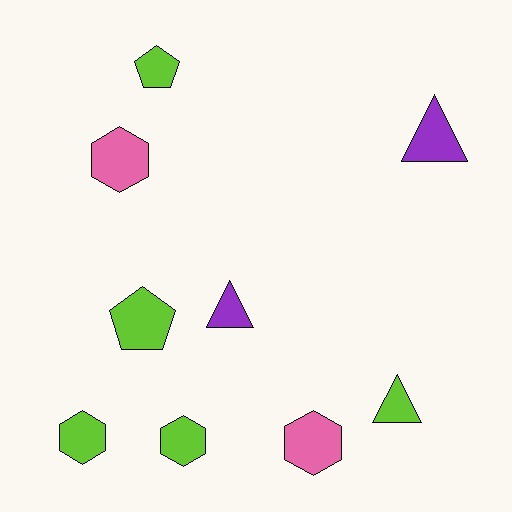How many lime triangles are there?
There is 1 lime triangle.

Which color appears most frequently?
Lime, with 5 objects.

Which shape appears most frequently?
Hexagon, with 4 objects.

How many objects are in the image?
There are 9 objects.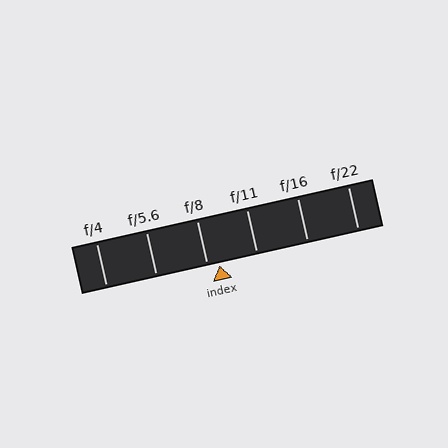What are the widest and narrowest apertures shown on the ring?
The widest aperture shown is f/4 and the narrowest is f/22.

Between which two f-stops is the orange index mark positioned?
The index mark is between f/8 and f/11.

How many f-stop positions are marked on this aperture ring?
There are 6 f-stop positions marked.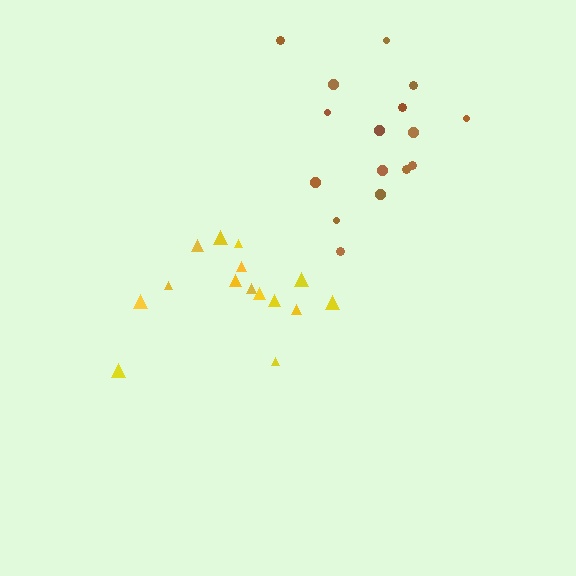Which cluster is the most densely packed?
Brown.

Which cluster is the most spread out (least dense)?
Yellow.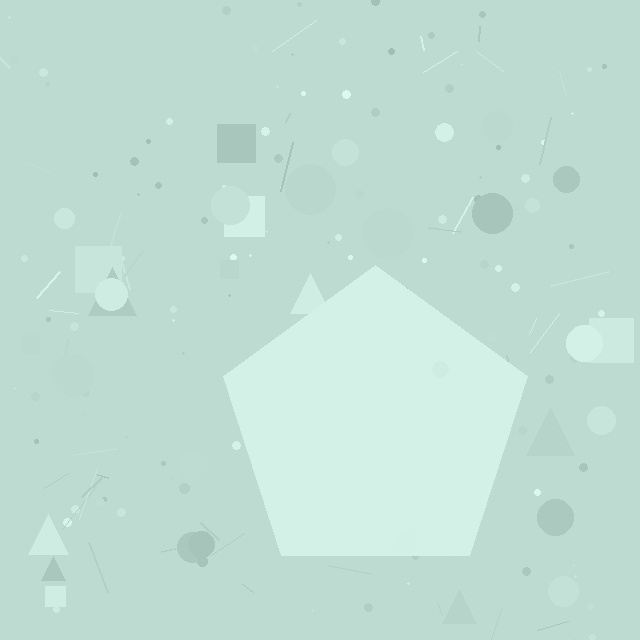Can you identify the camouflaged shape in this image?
The camouflaged shape is a pentagon.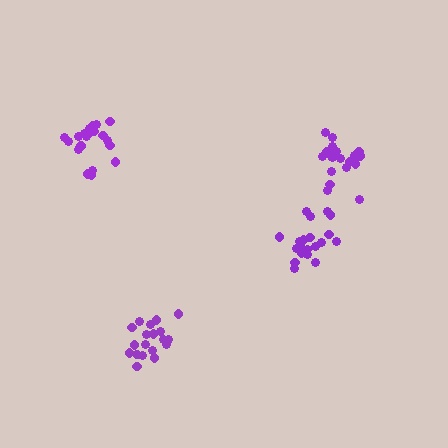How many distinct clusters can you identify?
There are 4 distinct clusters.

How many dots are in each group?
Group 1: 20 dots, Group 2: 20 dots, Group 3: 19 dots, Group 4: 20 dots (79 total).